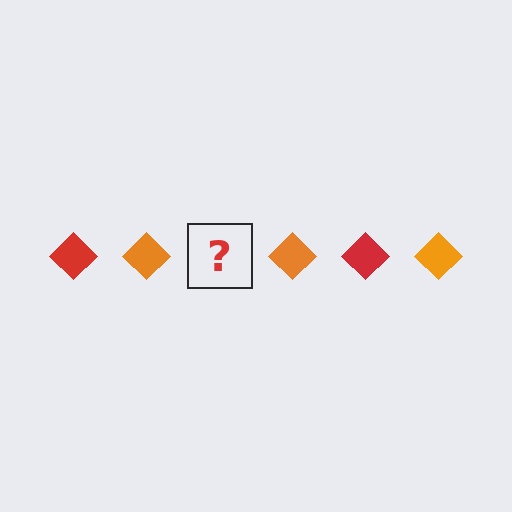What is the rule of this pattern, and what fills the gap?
The rule is that the pattern cycles through red, orange diamonds. The gap should be filled with a red diamond.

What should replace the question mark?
The question mark should be replaced with a red diamond.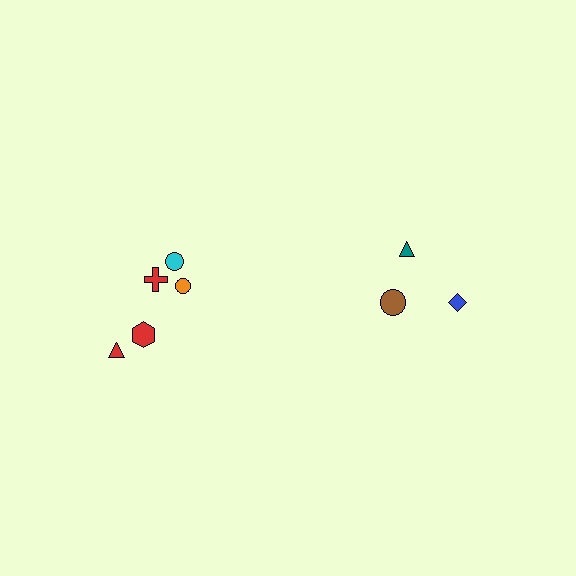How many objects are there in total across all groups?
There are 8 objects.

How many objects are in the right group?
There are 3 objects.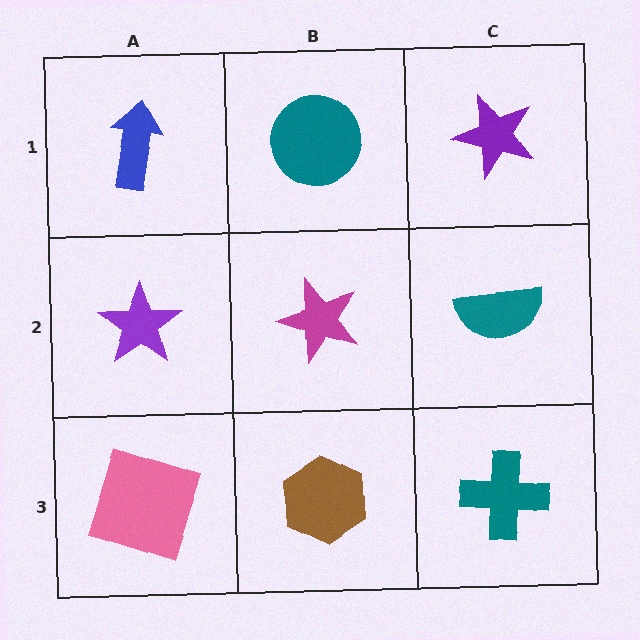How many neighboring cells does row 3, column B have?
3.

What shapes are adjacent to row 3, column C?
A teal semicircle (row 2, column C), a brown hexagon (row 3, column B).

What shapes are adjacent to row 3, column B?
A magenta star (row 2, column B), a pink square (row 3, column A), a teal cross (row 3, column C).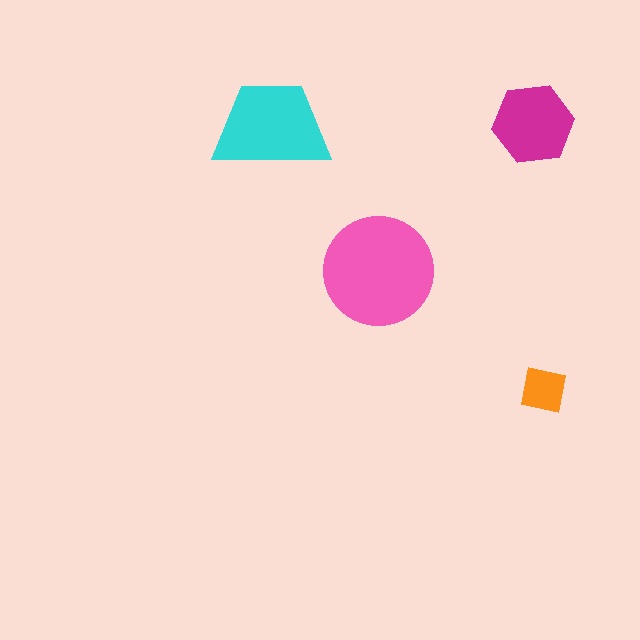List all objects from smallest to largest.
The orange square, the magenta hexagon, the cyan trapezoid, the pink circle.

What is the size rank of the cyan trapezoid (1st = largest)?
2nd.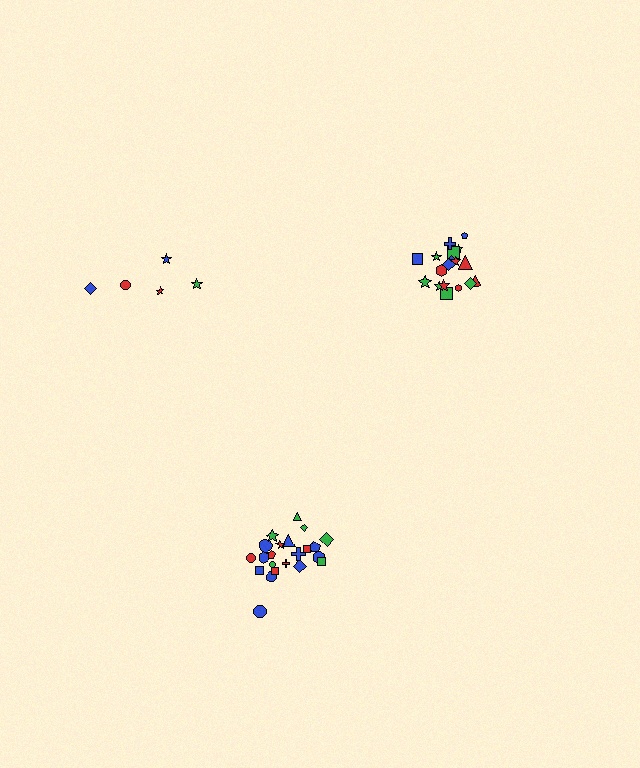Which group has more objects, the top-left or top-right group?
The top-right group.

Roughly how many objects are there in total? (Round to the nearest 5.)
Roughly 45 objects in total.